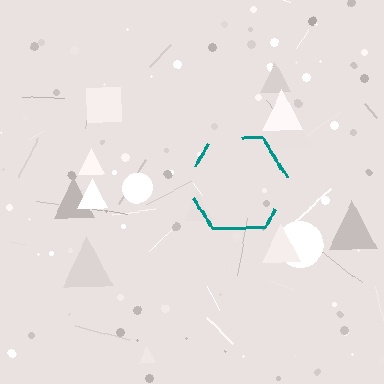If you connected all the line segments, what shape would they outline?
They would outline a hexagon.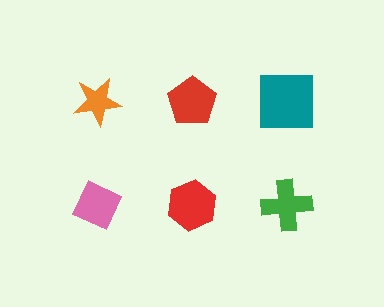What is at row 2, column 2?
A red hexagon.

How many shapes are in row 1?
3 shapes.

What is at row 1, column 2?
A red pentagon.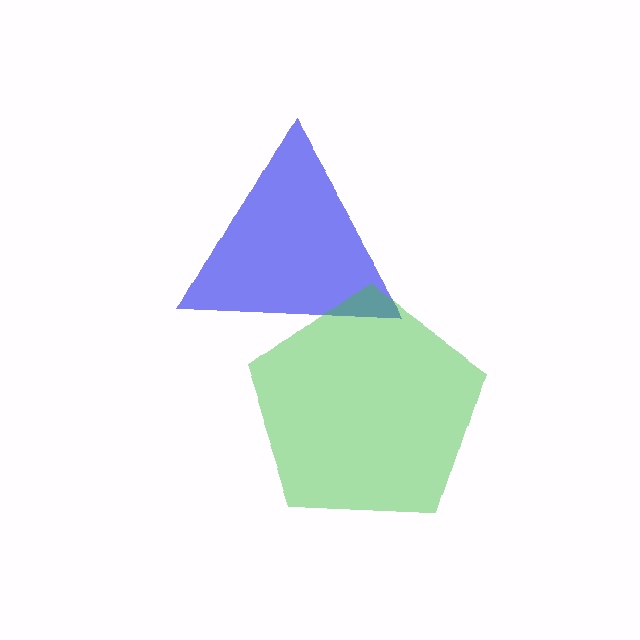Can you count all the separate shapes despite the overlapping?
Yes, there are 2 separate shapes.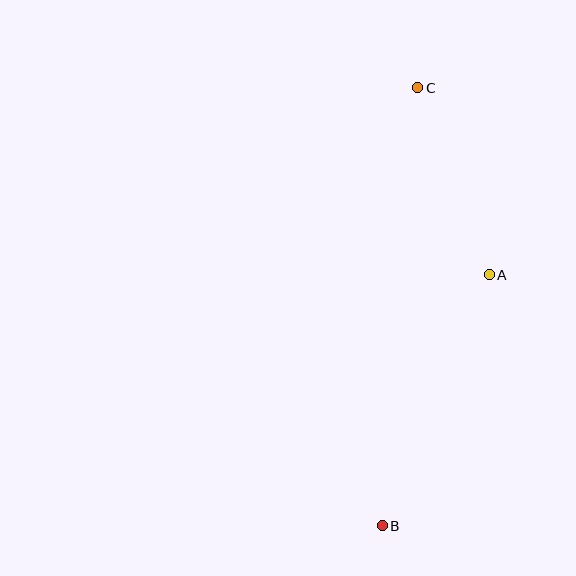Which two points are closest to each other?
Points A and C are closest to each other.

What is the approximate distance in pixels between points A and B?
The distance between A and B is approximately 273 pixels.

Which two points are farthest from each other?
Points B and C are farthest from each other.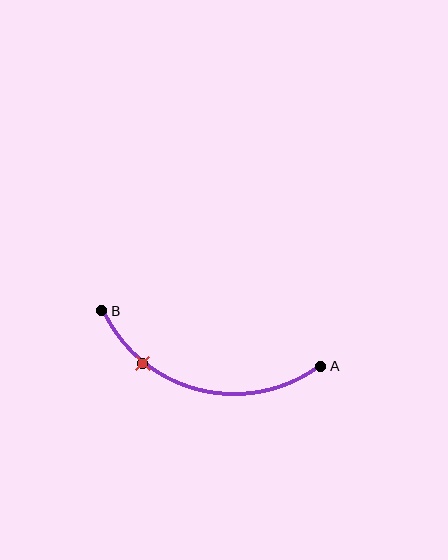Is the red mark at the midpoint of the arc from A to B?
No. The red mark lies on the arc but is closer to endpoint B. The arc midpoint would be at the point on the curve equidistant along the arc from both A and B.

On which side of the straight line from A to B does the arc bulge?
The arc bulges below the straight line connecting A and B.